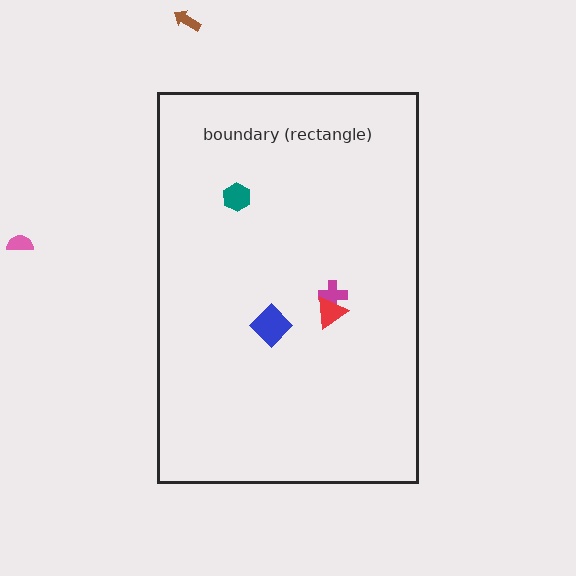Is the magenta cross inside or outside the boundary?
Inside.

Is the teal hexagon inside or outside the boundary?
Inside.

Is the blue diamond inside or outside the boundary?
Inside.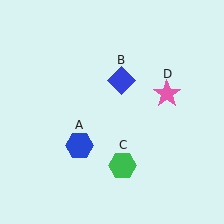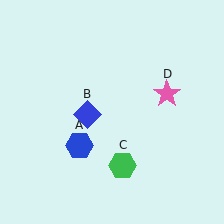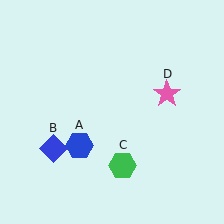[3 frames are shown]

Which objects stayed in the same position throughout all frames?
Blue hexagon (object A) and green hexagon (object C) and pink star (object D) remained stationary.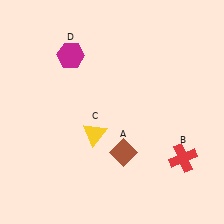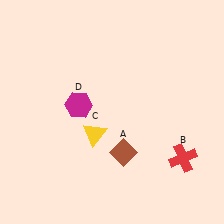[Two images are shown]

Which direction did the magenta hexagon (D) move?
The magenta hexagon (D) moved down.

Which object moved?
The magenta hexagon (D) moved down.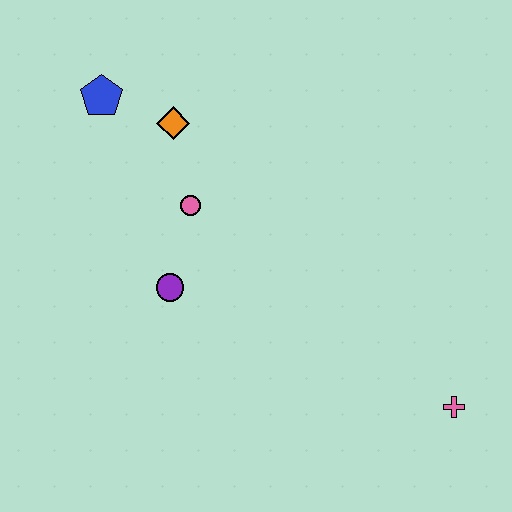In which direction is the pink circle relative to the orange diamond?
The pink circle is below the orange diamond.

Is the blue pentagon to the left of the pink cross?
Yes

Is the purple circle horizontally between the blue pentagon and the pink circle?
Yes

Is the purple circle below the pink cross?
No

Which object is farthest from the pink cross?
The blue pentagon is farthest from the pink cross.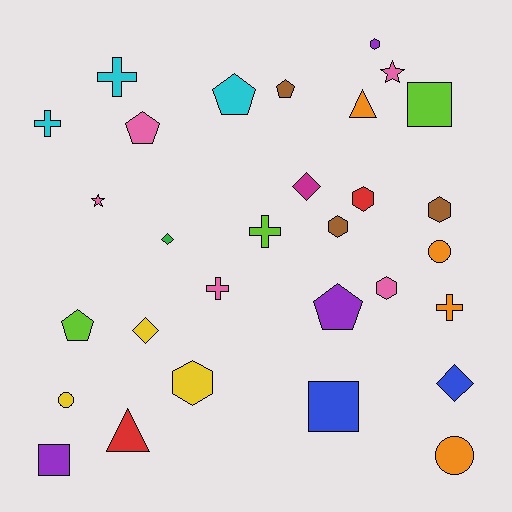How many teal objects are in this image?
There are no teal objects.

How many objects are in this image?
There are 30 objects.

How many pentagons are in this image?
There are 5 pentagons.